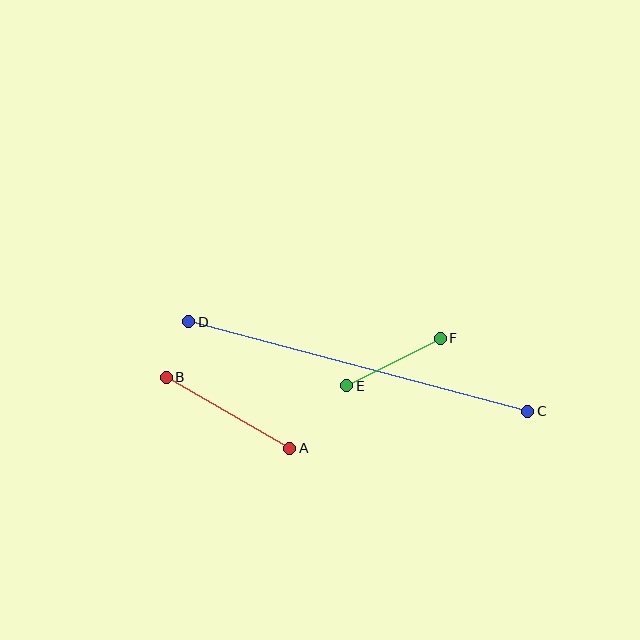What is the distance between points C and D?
The distance is approximately 351 pixels.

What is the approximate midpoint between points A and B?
The midpoint is at approximately (228, 413) pixels.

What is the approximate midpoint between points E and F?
The midpoint is at approximately (394, 362) pixels.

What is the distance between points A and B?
The distance is approximately 142 pixels.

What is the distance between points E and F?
The distance is approximately 105 pixels.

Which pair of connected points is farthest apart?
Points C and D are farthest apart.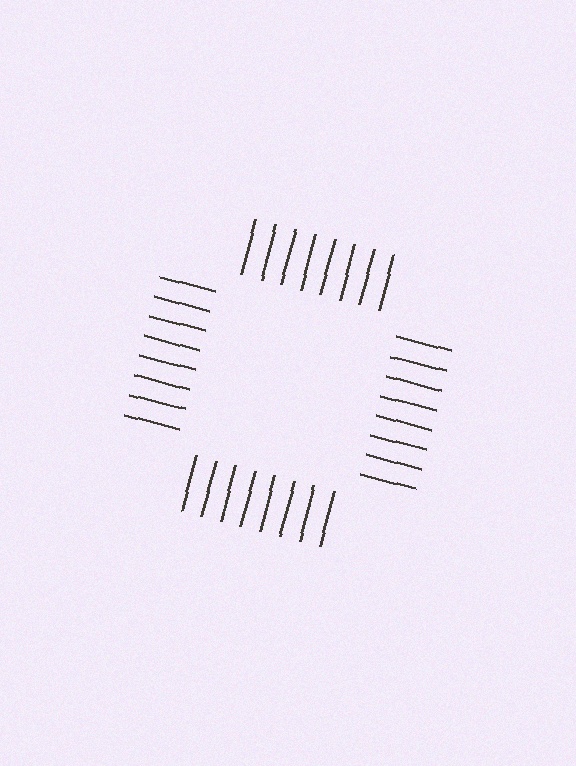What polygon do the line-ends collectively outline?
An illusory square — the line segments terminate on its edges but no continuous stroke is drawn.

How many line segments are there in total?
32 — 8 along each of the 4 edges.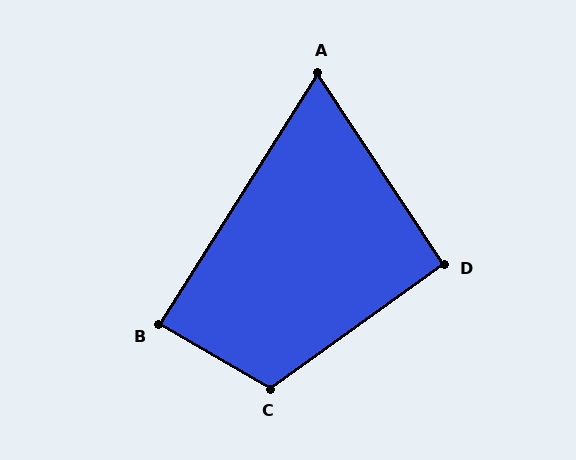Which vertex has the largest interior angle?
C, at approximately 114 degrees.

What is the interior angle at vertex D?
Approximately 92 degrees (approximately right).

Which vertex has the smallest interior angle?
A, at approximately 66 degrees.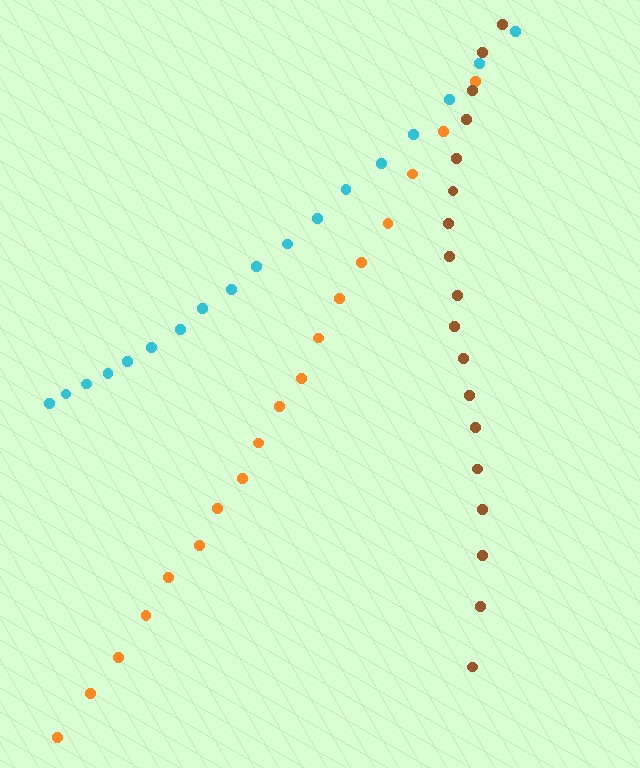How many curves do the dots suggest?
There are 3 distinct paths.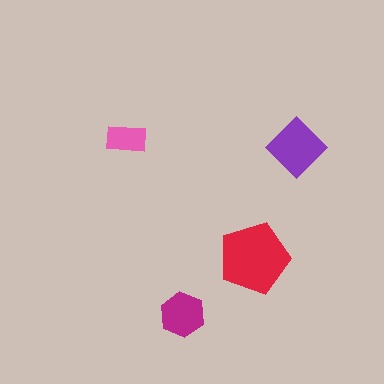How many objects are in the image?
There are 4 objects in the image.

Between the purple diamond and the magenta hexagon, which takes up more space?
The purple diamond.